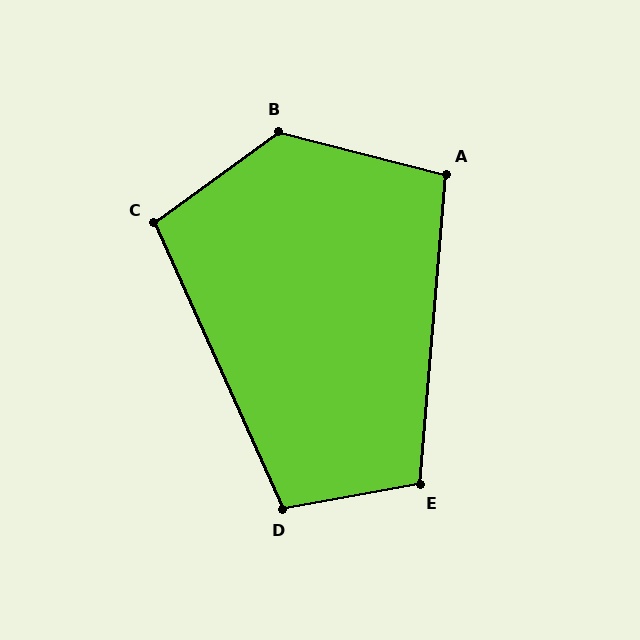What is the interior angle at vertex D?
Approximately 104 degrees (obtuse).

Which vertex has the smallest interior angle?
A, at approximately 99 degrees.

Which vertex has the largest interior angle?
B, at approximately 130 degrees.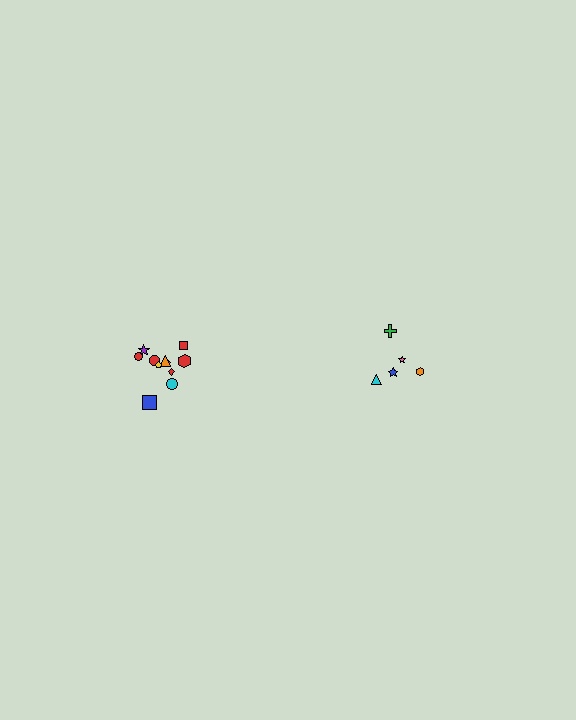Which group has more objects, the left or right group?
The left group.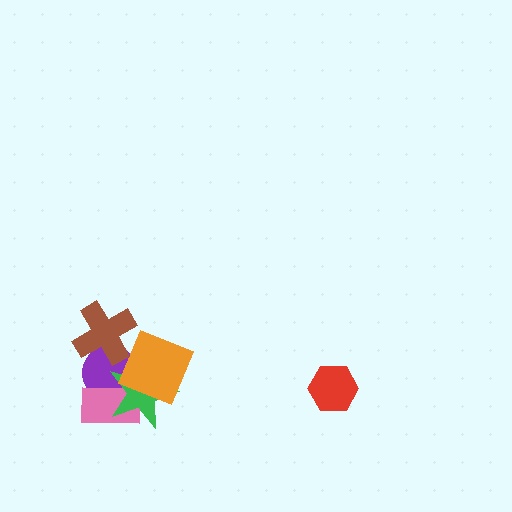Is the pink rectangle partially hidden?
Yes, it is partially covered by another shape.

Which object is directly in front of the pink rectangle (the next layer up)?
The green star is directly in front of the pink rectangle.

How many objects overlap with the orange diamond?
4 objects overlap with the orange diamond.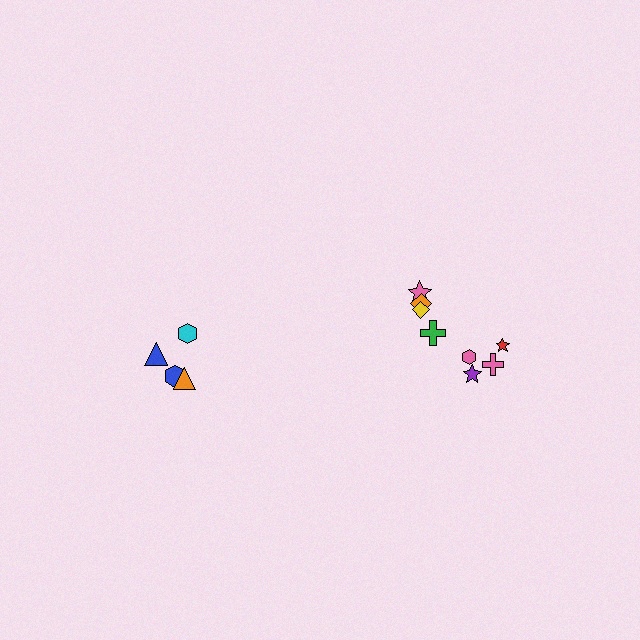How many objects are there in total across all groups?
There are 12 objects.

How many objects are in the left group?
There are 4 objects.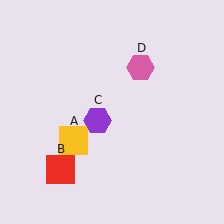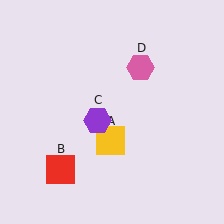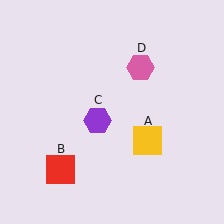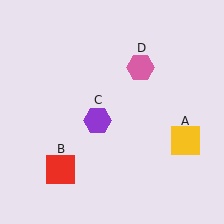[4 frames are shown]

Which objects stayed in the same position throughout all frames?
Red square (object B) and purple hexagon (object C) and pink hexagon (object D) remained stationary.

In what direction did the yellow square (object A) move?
The yellow square (object A) moved right.